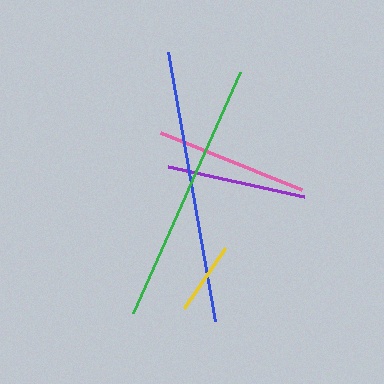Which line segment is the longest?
The blue line is the longest at approximately 272 pixels.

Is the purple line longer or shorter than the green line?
The green line is longer than the purple line.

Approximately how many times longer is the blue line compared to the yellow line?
The blue line is approximately 3.8 times the length of the yellow line.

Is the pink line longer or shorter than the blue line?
The blue line is longer than the pink line.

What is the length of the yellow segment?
The yellow segment is approximately 72 pixels long.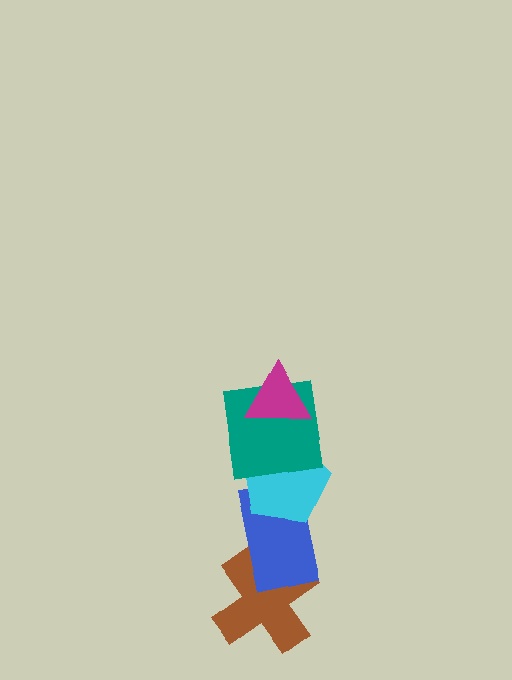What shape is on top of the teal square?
The magenta triangle is on top of the teal square.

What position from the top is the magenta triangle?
The magenta triangle is 1st from the top.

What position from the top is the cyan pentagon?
The cyan pentagon is 3rd from the top.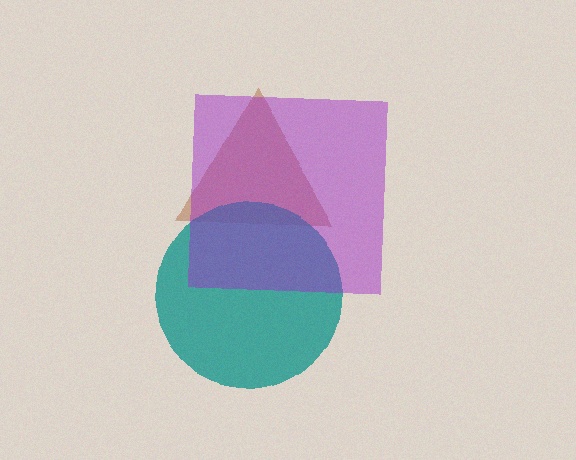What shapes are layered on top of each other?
The layered shapes are: a brown triangle, a teal circle, a purple square.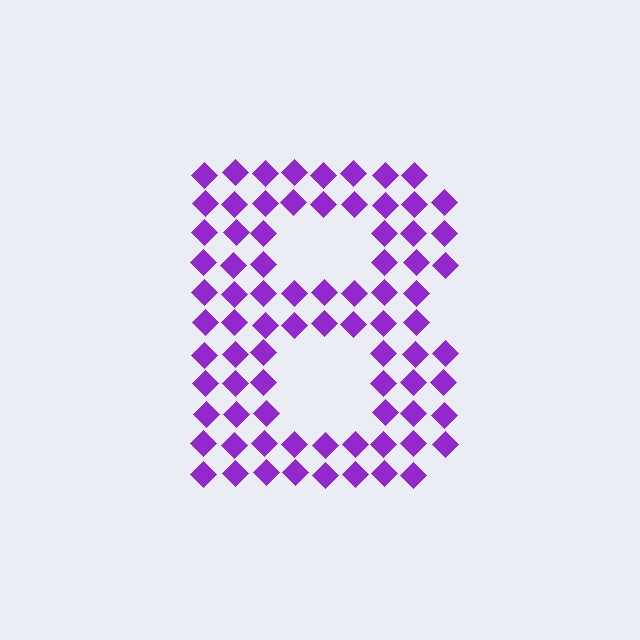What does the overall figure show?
The overall figure shows the letter B.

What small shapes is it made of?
It is made of small diamonds.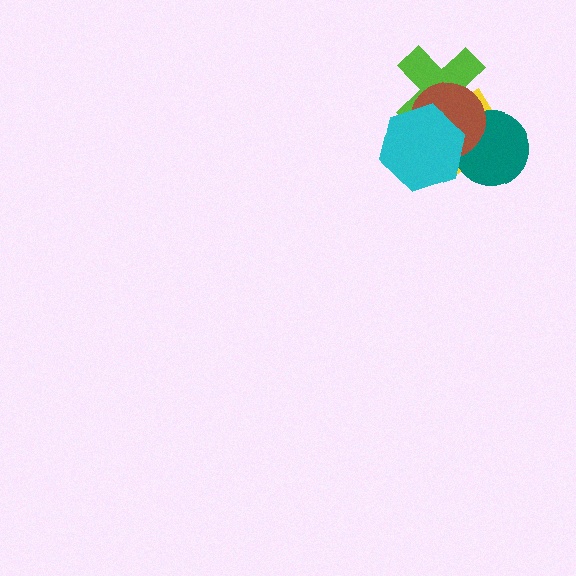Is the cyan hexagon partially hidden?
No, no other shape covers it.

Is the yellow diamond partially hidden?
Yes, it is partially covered by another shape.